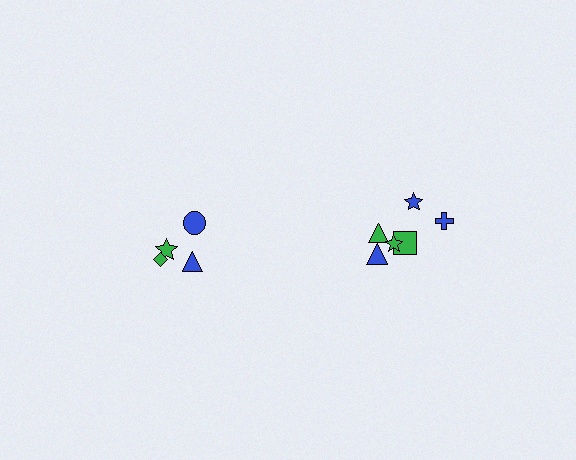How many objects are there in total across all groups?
There are 10 objects.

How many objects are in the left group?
There are 4 objects.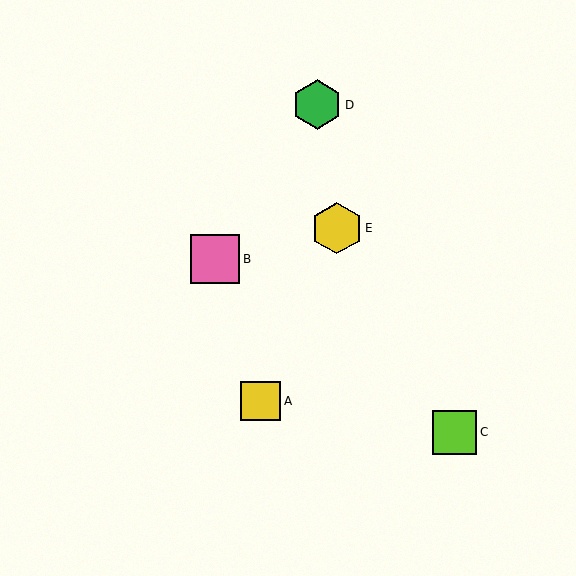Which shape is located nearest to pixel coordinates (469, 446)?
The lime square (labeled C) at (454, 432) is nearest to that location.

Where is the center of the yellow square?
The center of the yellow square is at (261, 401).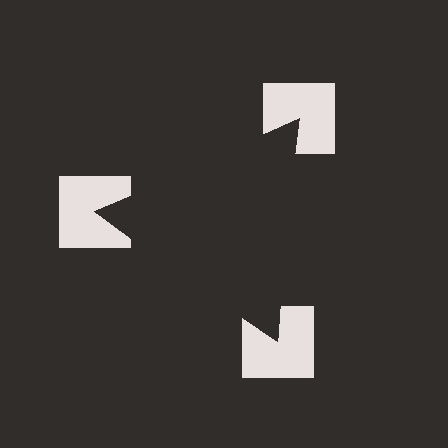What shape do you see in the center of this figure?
An illusory triangle — its edges are inferred from the aligned wedge cuts in the notched squares, not physically drawn.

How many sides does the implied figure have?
3 sides.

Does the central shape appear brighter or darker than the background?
It typically appears slightly darker than the background, even though no actual brightness change is drawn.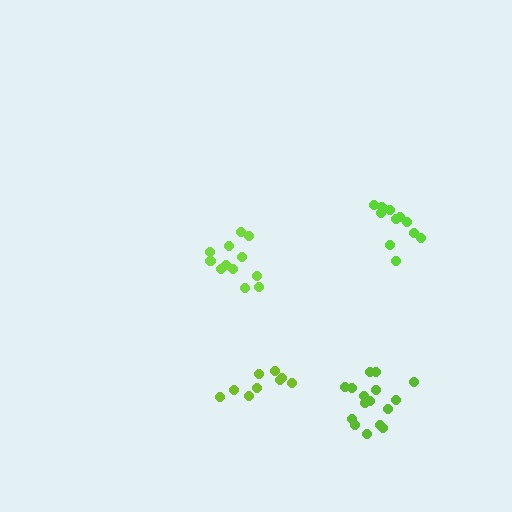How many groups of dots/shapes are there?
There are 4 groups.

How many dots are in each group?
Group 1: 12 dots, Group 2: 11 dots, Group 3: 16 dots, Group 4: 10 dots (49 total).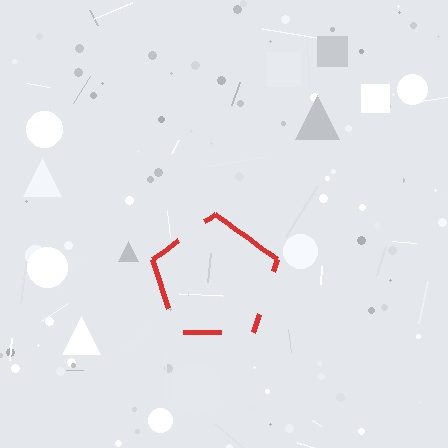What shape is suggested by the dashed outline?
The dashed outline suggests a pentagon.